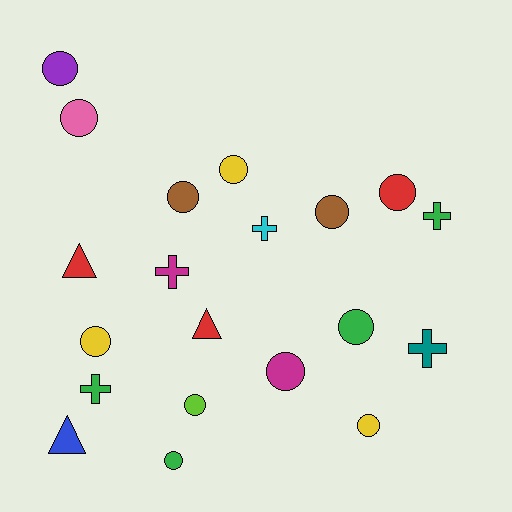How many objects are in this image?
There are 20 objects.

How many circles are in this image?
There are 12 circles.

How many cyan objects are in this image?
There is 1 cyan object.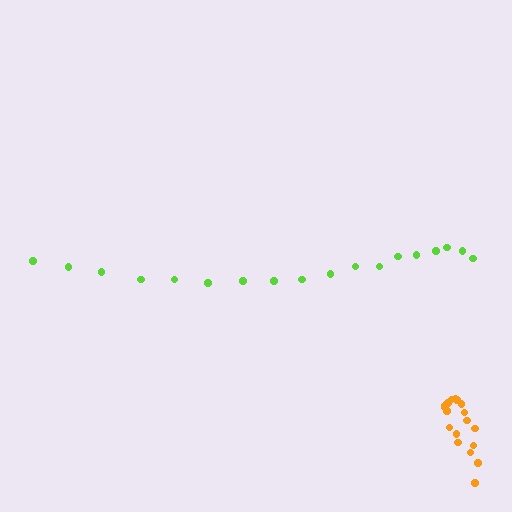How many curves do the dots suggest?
There are 2 distinct paths.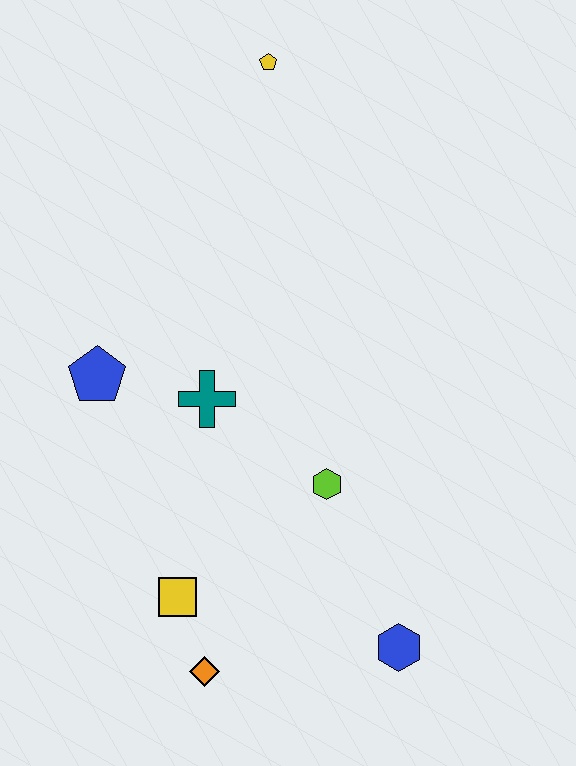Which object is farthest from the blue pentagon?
The blue hexagon is farthest from the blue pentagon.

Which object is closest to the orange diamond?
The yellow square is closest to the orange diamond.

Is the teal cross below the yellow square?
No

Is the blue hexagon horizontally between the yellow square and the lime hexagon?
No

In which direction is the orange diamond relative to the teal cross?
The orange diamond is below the teal cross.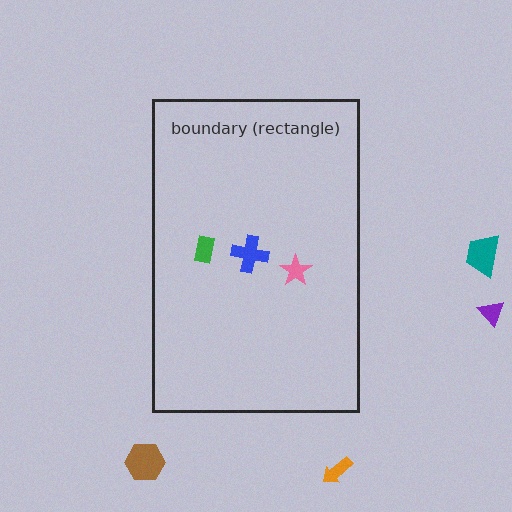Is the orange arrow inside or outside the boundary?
Outside.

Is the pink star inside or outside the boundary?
Inside.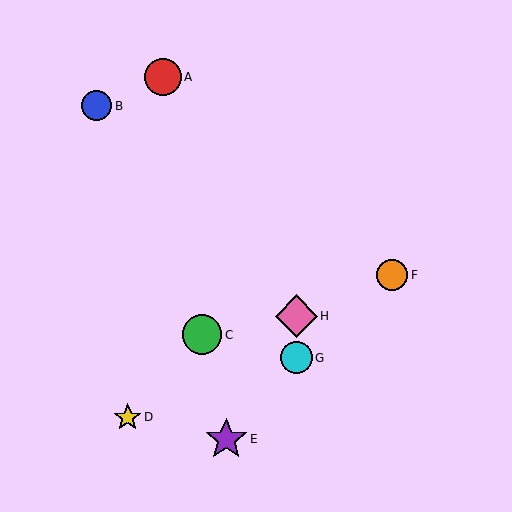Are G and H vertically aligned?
Yes, both are at x≈296.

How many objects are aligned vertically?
2 objects (G, H) are aligned vertically.